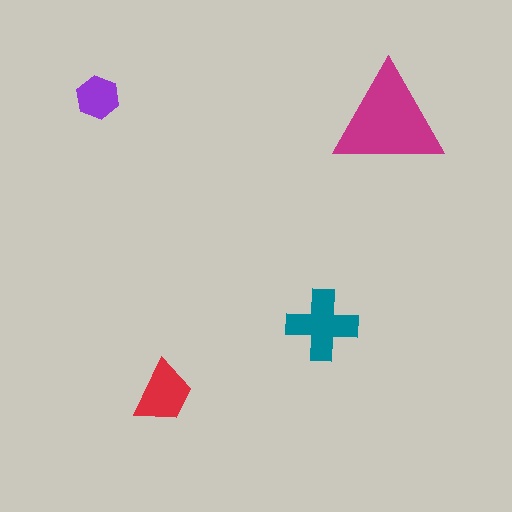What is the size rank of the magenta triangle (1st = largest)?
1st.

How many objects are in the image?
There are 4 objects in the image.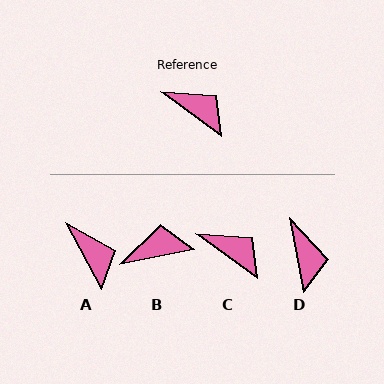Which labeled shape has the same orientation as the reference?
C.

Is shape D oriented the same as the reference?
No, it is off by about 43 degrees.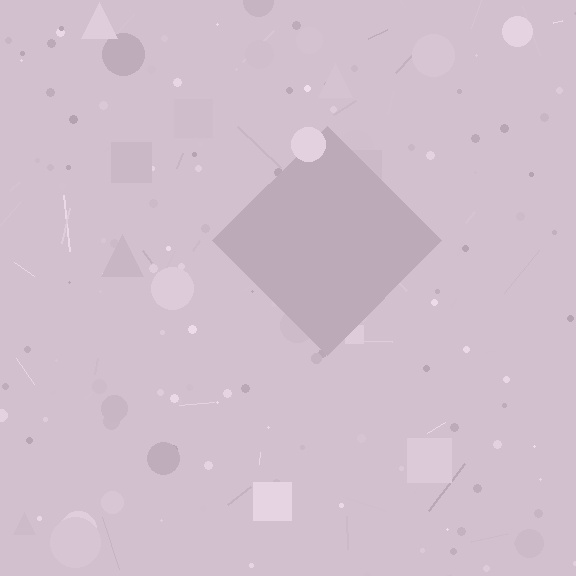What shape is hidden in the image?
A diamond is hidden in the image.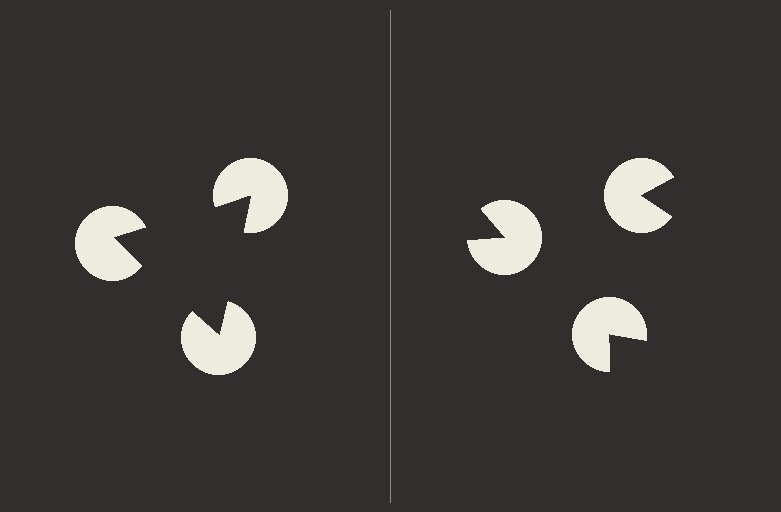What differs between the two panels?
The pac-man discs are positioned identically on both sides; only the wedge orientations differ. On the left they align to a triangle; on the right they are misaligned.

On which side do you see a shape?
An illusory triangle appears on the left side. On the right side the wedge cuts are rotated, so no coherent shape forms.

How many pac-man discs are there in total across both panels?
6 — 3 on each side.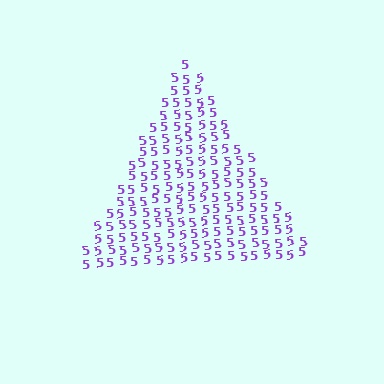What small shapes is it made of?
It is made of small digit 5's.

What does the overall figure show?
The overall figure shows a triangle.